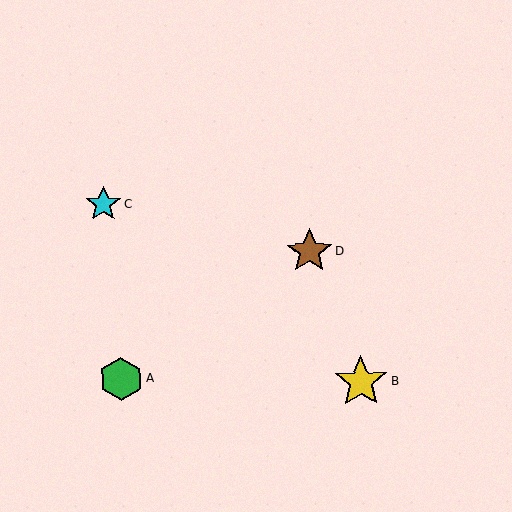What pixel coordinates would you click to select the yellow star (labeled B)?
Click at (361, 382) to select the yellow star B.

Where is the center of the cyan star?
The center of the cyan star is at (104, 204).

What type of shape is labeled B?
Shape B is a yellow star.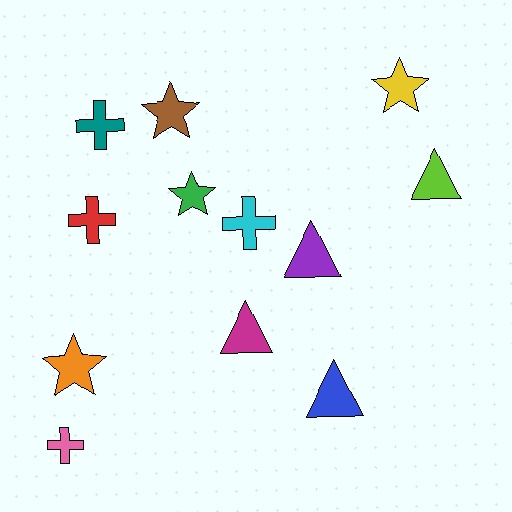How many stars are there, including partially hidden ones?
There are 4 stars.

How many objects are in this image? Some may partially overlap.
There are 12 objects.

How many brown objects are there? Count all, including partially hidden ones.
There is 1 brown object.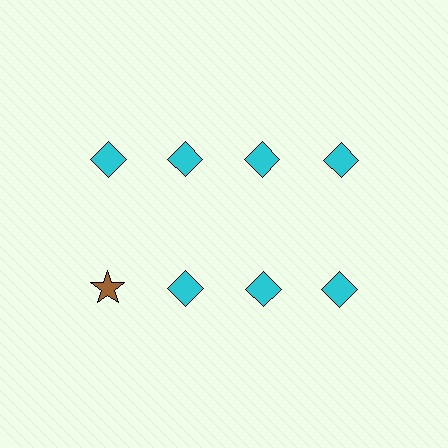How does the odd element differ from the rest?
It differs in both color (brown instead of cyan) and shape (star instead of diamond).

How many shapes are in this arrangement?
There are 8 shapes arranged in a grid pattern.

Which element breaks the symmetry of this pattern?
The brown star in the second row, leftmost column breaks the symmetry. All other shapes are cyan diamonds.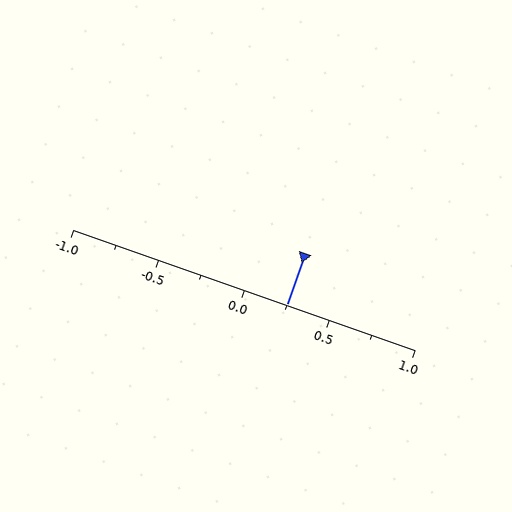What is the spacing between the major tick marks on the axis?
The major ticks are spaced 0.5 apart.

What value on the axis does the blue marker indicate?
The marker indicates approximately 0.25.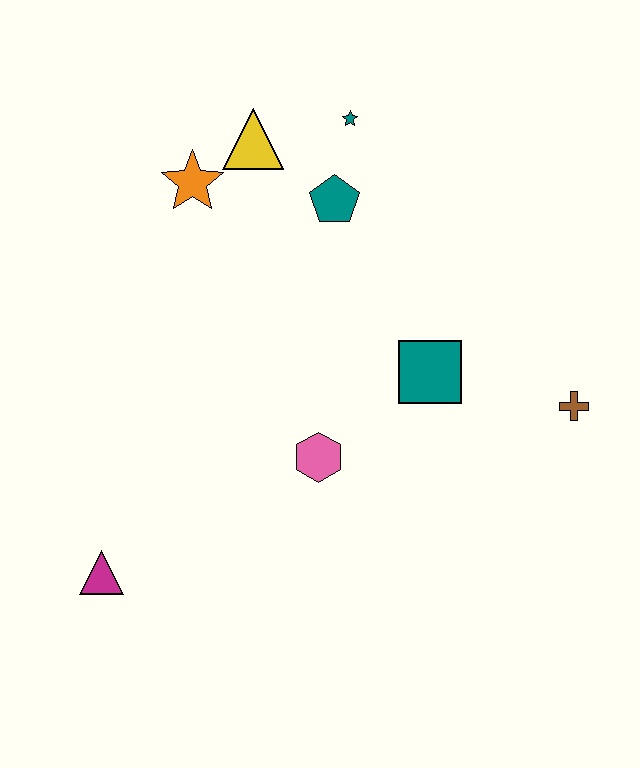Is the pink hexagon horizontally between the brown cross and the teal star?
No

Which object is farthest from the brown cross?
The magenta triangle is farthest from the brown cross.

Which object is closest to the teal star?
The teal pentagon is closest to the teal star.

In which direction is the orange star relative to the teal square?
The orange star is to the left of the teal square.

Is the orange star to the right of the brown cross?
No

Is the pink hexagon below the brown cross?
Yes